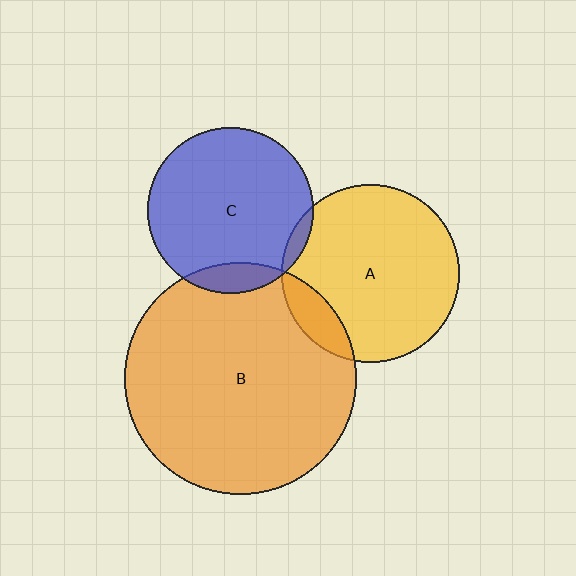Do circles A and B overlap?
Yes.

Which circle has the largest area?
Circle B (orange).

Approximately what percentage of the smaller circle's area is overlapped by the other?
Approximately 10%.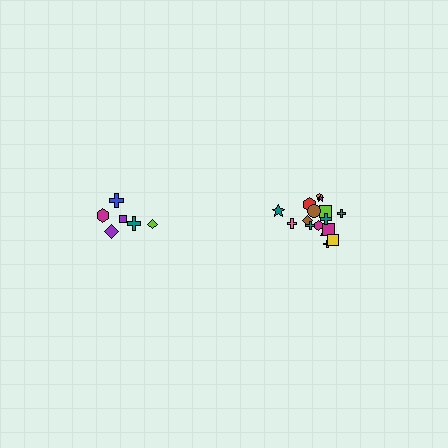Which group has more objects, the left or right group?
The right group.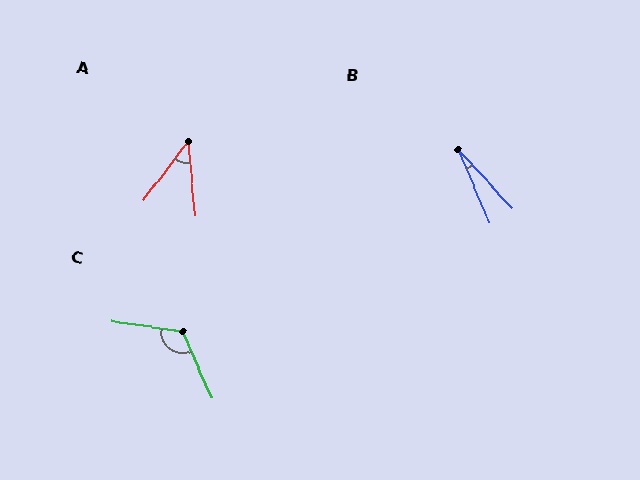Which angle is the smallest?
B, at approximately 20 degrees.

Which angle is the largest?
C, at approximately 122 degrees.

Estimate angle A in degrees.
Approximately 43 degrees.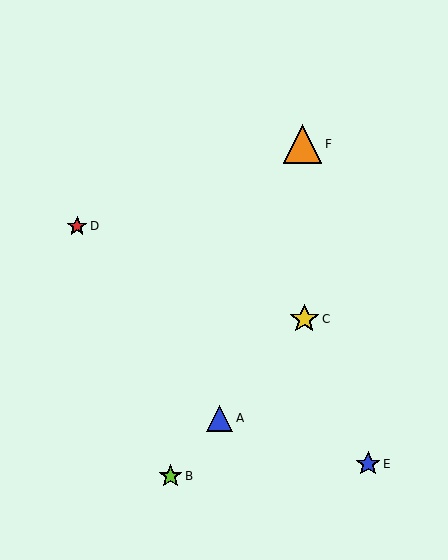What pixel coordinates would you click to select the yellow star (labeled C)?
Click at (304, 319) to select the yellow star C.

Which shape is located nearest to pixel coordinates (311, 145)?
The orange triangle (labeled F) at (303, 144) is nearest to that location.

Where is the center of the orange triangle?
The center of the orange triangle is at (303, 144).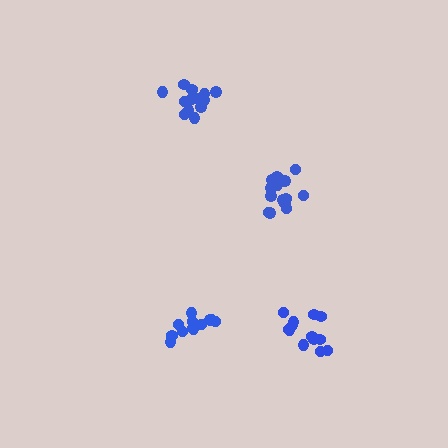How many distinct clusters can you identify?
There are 4 distinct clusters.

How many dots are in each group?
Group 1: 13 dots, Group 2: 14 dots, Group 3: 13 dots, Group 4: 12 dots (52 total).